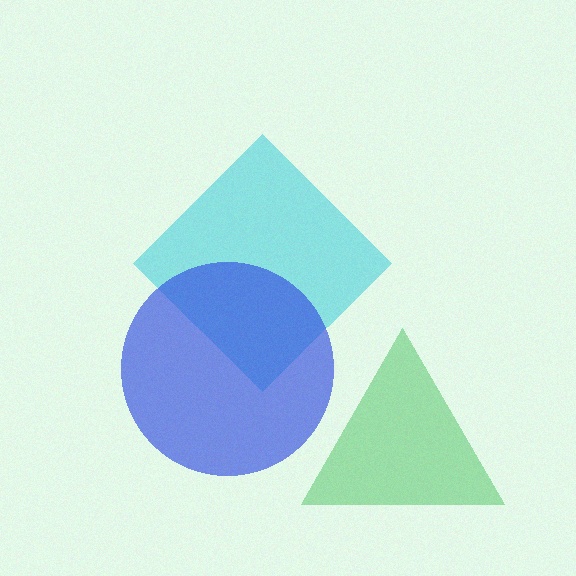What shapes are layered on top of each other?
The layered shapes are: a cyan diamond, a blue circle, a green triangle.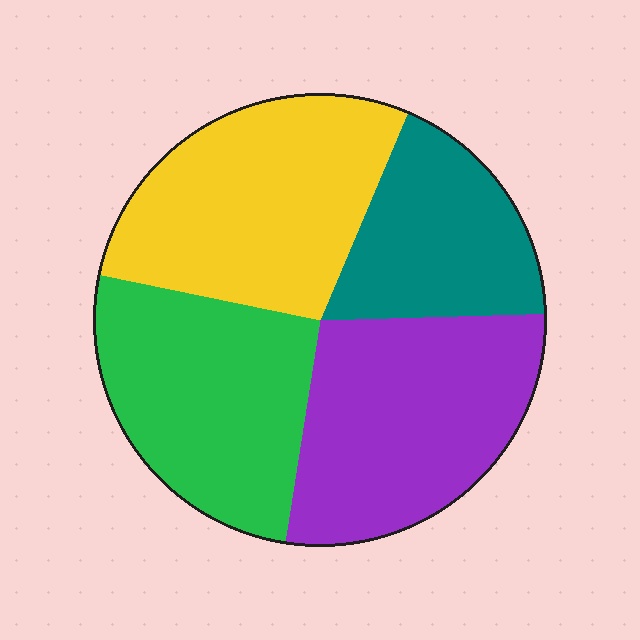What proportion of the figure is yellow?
Yellow takes up about one quarter (1/4) of the figure.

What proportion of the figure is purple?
Purple covers around 30% of the figure.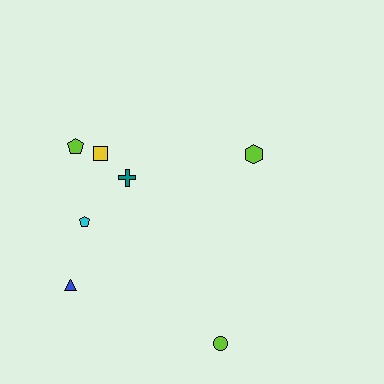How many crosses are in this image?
There is 1 cross.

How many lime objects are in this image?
There are 3 lime objects.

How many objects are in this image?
There are 7 objects.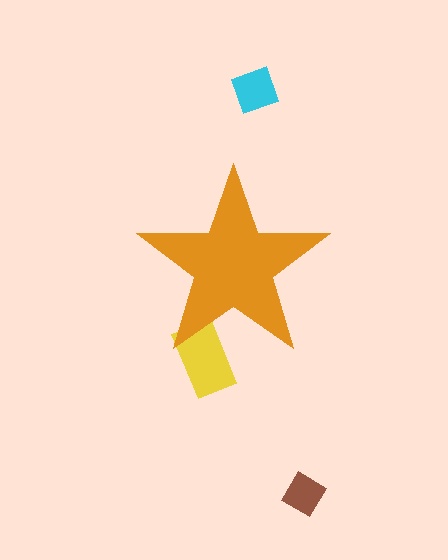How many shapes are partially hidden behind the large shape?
1 shape is partially hidden.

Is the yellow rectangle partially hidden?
Yes, the yellow rectangle is partially hidden behind the orange star.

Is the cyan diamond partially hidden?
No, the cyan diamond is fully visible.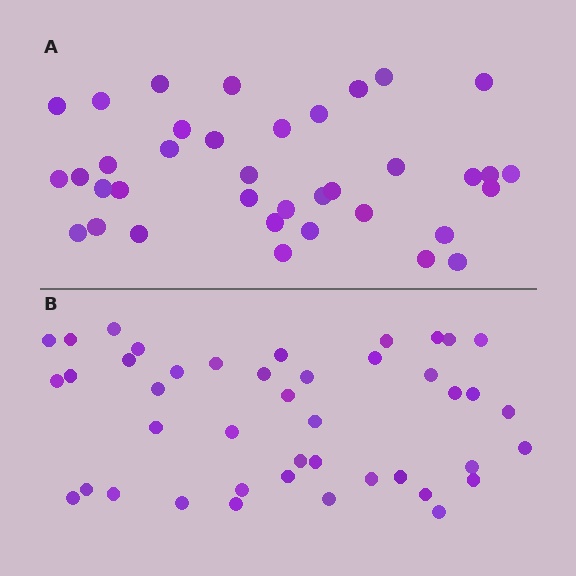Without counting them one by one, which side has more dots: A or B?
Region B (the bottom region) has more dots.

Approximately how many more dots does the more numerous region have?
Region B has about 6 more dots than region A.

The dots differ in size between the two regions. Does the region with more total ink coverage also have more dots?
No. Region A has more total ink coverage because its dots are larger, but region B actually contains more individual dots. Total area can be misleading — the number of items is what matters here.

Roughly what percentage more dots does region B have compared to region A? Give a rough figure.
About 15% more.